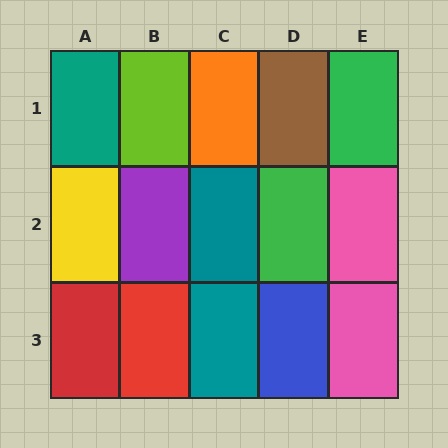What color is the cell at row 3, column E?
Pink.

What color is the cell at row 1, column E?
Green.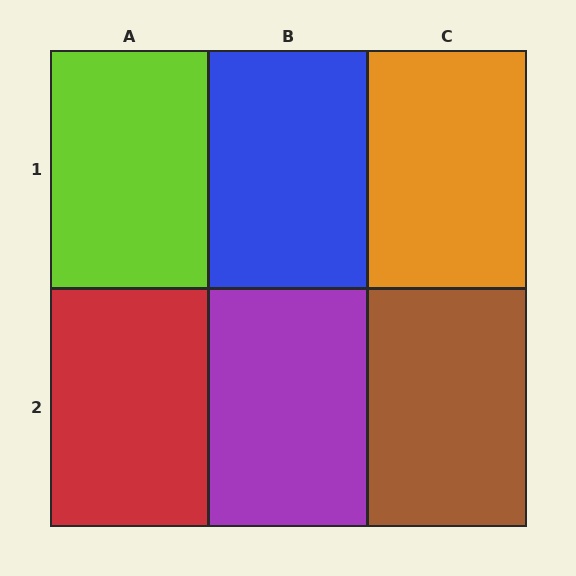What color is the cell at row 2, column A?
Red.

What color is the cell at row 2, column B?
Purple.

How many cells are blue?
1 cell is blue.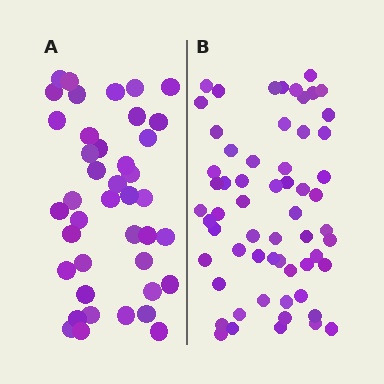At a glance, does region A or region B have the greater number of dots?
Region B (the right region) has more dots.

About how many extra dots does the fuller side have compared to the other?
Region B has approximately 20 more dots than region A.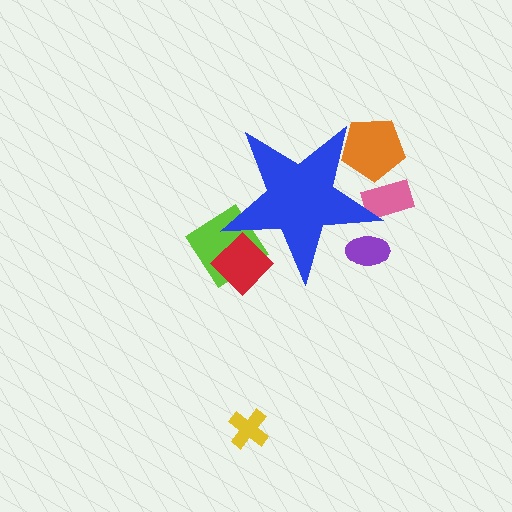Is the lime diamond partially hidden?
Yes, the lime diamond is partially hidden behind the blue star.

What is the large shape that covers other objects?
A blue star.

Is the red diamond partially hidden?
Yes, the red diamond is partially hidden behind the blue star.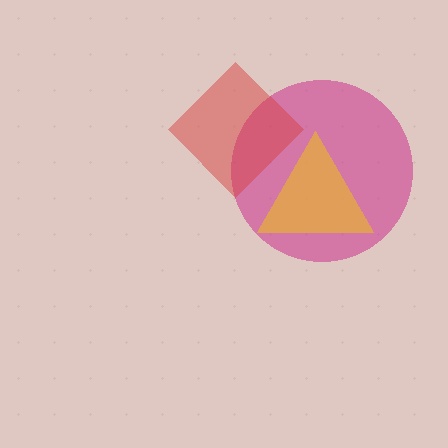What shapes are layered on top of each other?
The layered shapes are: a magenta circle, a red diamond, a yellow triangle.